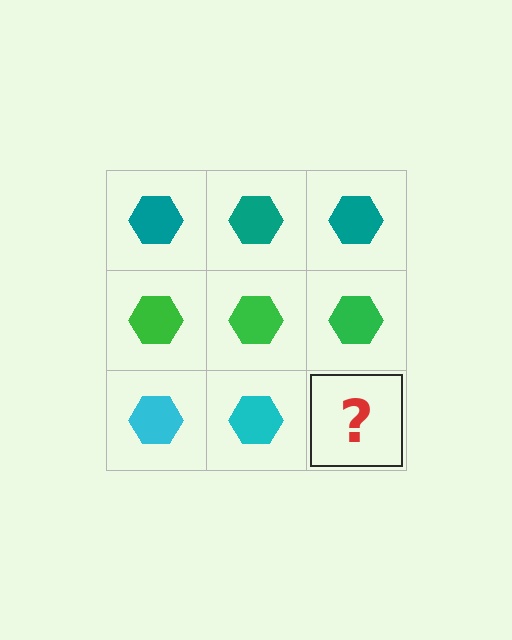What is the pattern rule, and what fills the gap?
The rule is that each row has a consistent color. The gap should be filled with a cyan hexagon.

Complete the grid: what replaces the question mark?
The question mark should be replaced with a cyan hexagon.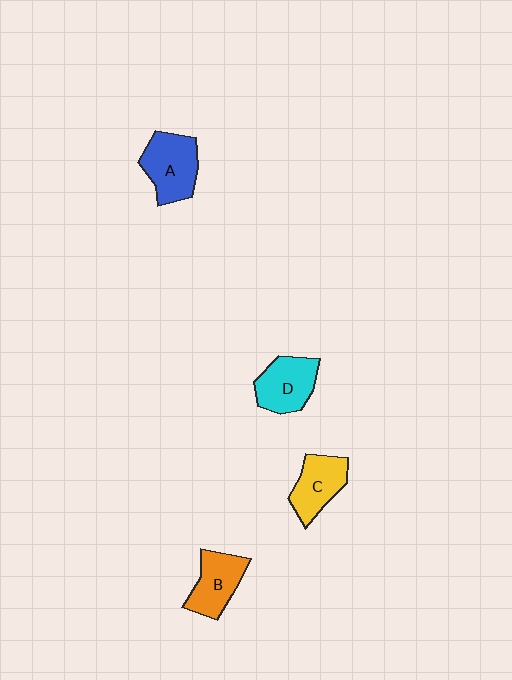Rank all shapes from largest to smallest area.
From largest to smallest: A (blue), D (cyan), B (orange), C (yellow).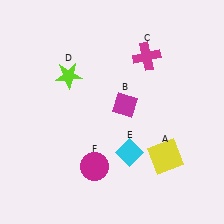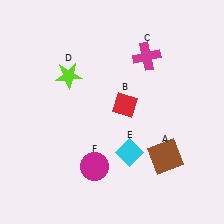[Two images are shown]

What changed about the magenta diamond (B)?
In Image 1, B is magenta. In Image 2, it changed to red.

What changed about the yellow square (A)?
In Image 1, A is yellow. In Image 2, it changed to brown.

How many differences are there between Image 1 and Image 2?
There are 2 differences between the two images.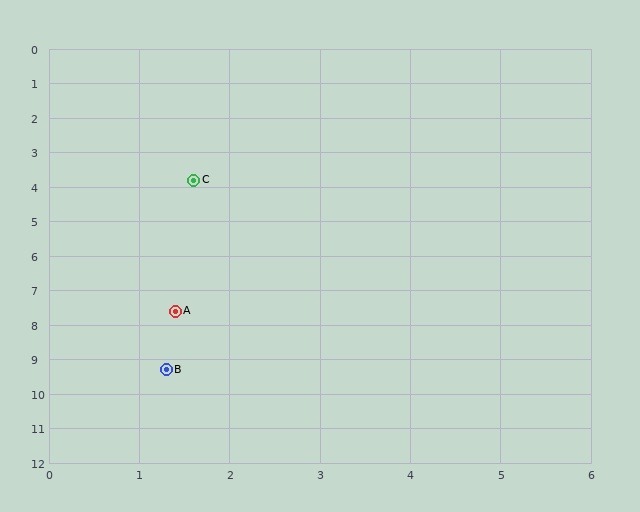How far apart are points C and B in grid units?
Points C and B are about 5.5 grid units apart.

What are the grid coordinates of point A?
Point A is at approximately (1.4, 7.6).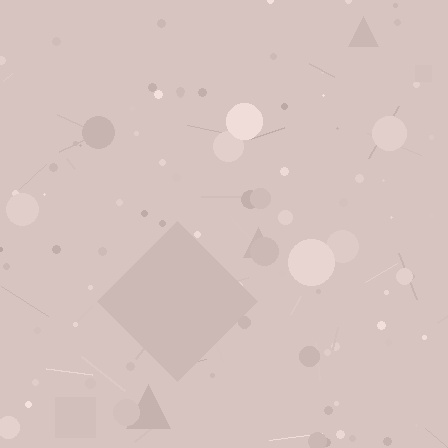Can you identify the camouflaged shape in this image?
The camouflaged shape is a diamond.